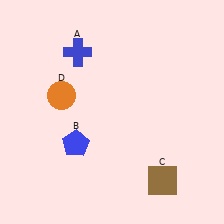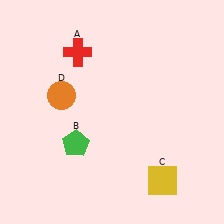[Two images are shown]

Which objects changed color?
A changed from blue to red. B changed from blue to green. C changed from brown to yellow.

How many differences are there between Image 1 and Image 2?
There are 3 differences between the two images.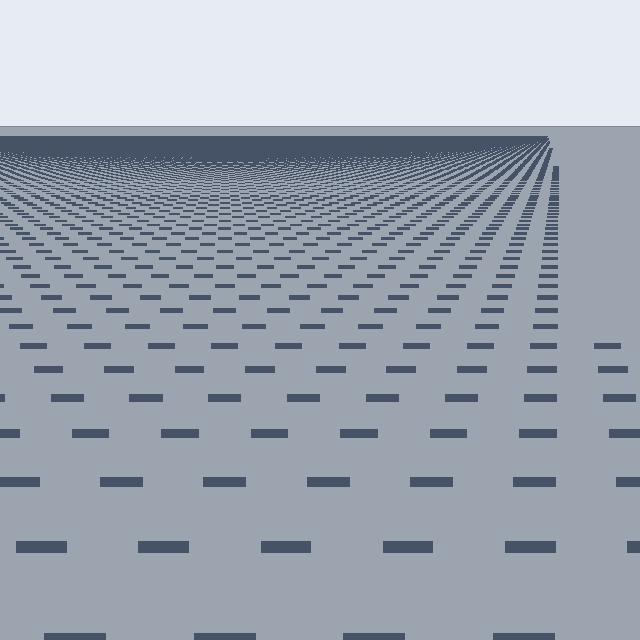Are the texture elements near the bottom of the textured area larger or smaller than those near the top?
Larger. Near the bottom, elements are closer to the viewer and appear at a bigger on-screen size.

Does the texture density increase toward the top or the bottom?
Density increases toward the top.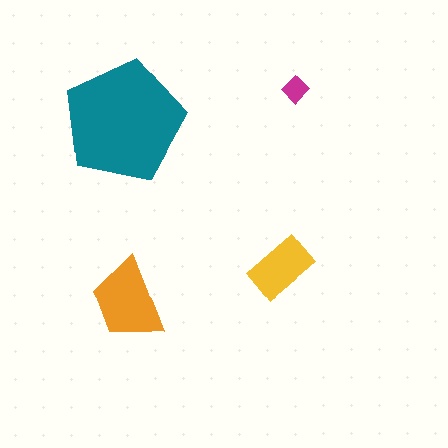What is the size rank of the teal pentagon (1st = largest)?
1st.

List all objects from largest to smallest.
The teal pentagon, the orange trapezoid, the yellow rectangle, the magenta diamond.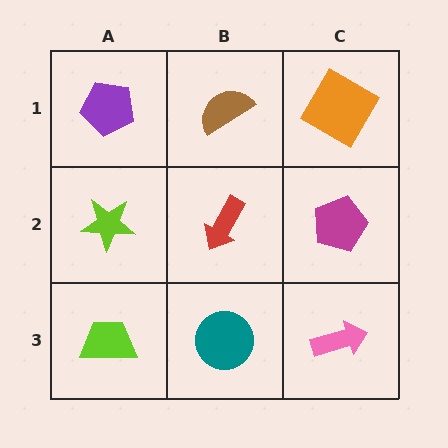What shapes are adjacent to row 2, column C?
An orange square (row 1, column C), a pink arrow (row 3, column C), a red arrow (row 2, column B).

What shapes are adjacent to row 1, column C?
A magenta pentagon (row 2, column C), a brown semicircle (row 1, column B).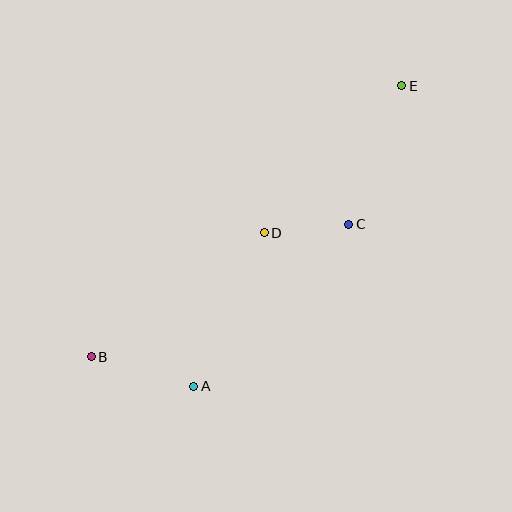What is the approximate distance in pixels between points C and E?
The distance between C and E is approximately 149 pixels.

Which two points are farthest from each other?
Points B and E are farthest from each other.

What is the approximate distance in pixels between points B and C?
The distance between B and C is approximately 290 pixels.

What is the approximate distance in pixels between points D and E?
The distance between D and E is approximately 202 pixels.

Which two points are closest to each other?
Points C and D are closest to each other.